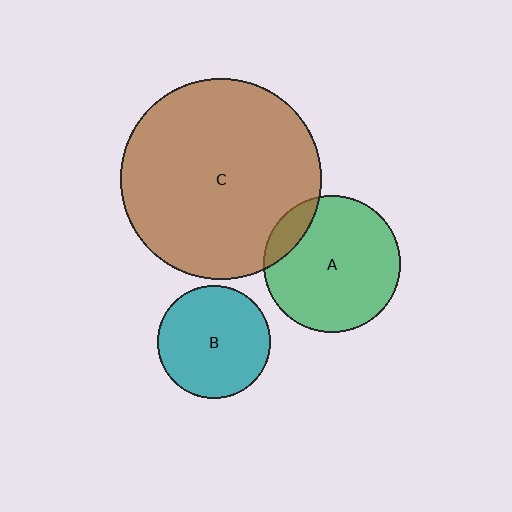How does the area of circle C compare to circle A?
Approximately 2.1 times.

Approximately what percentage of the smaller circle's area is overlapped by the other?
Approximately 10%.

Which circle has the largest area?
Circle C (brown).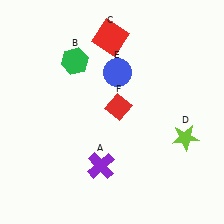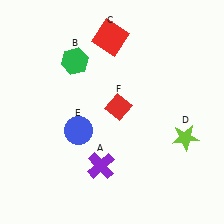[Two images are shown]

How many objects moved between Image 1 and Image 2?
1 object moved between the two images.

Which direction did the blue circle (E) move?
The blue circle (E) moved down.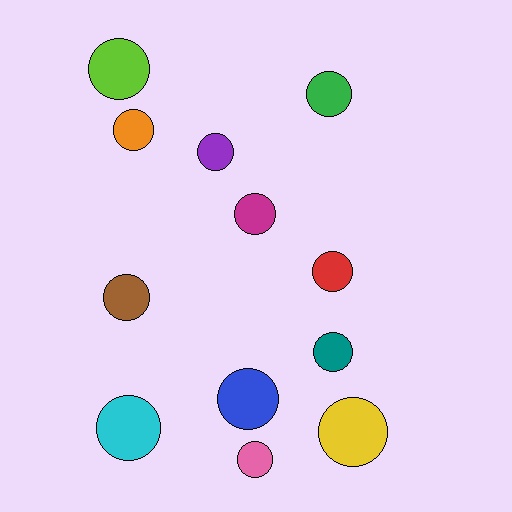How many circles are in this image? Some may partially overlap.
There are 12 circles.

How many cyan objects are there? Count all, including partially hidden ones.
There is 1 cyan object.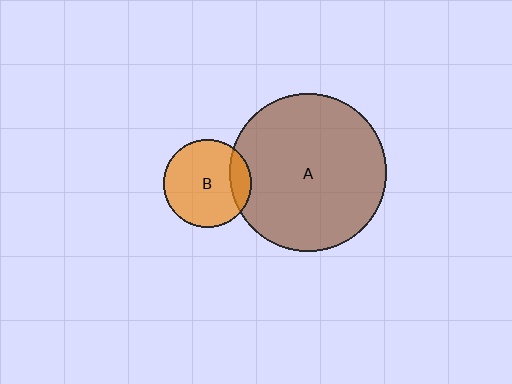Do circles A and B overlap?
Yes.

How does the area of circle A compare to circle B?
Approximately 3.2 times.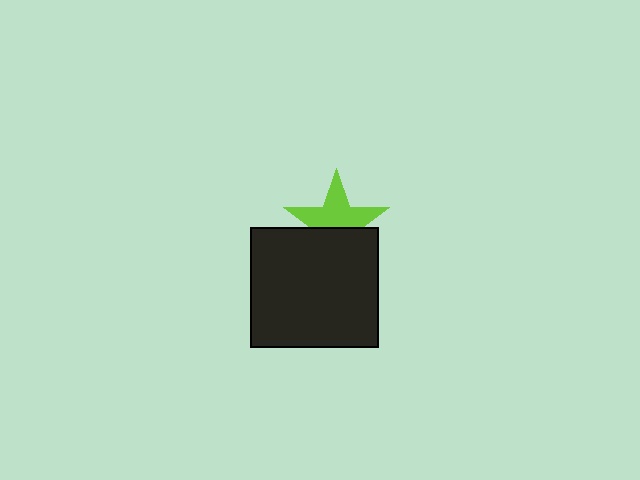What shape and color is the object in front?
The object in front is a black rectangle.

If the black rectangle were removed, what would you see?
You would see the complete lime star.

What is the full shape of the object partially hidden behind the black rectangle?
The partially hidden object is a lime star.